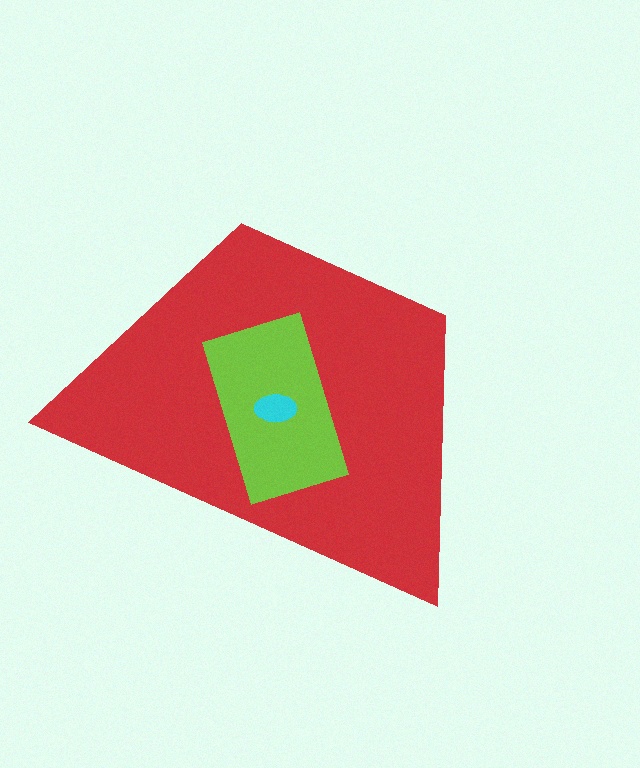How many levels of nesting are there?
3.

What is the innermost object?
The cyan ellipse.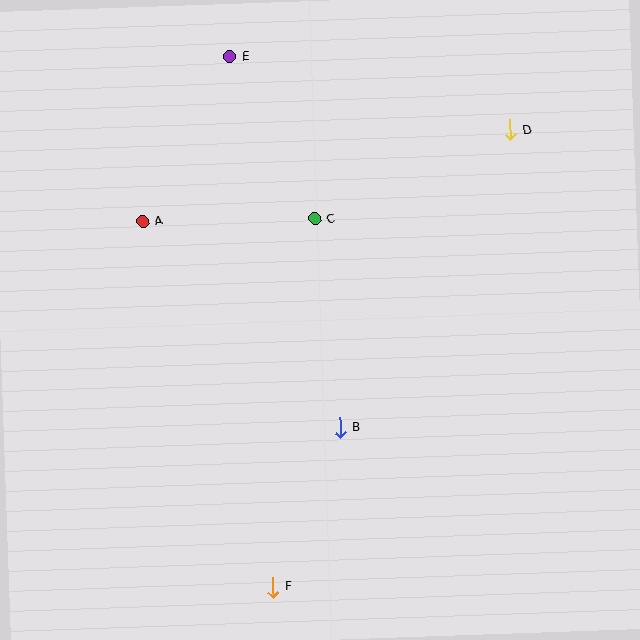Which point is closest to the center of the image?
Point C at (315, 219) is closest to the center.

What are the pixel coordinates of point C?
Point C is at (315, 219).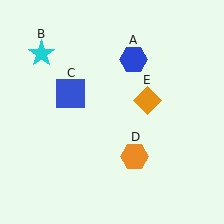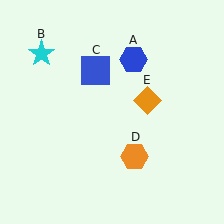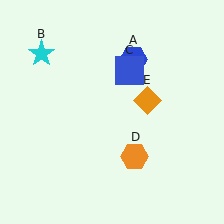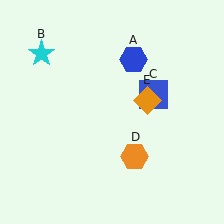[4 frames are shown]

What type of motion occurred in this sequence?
The blue square (object C) rotated clockwise around the center of the scene.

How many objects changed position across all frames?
1 object changed position: blue square (object C).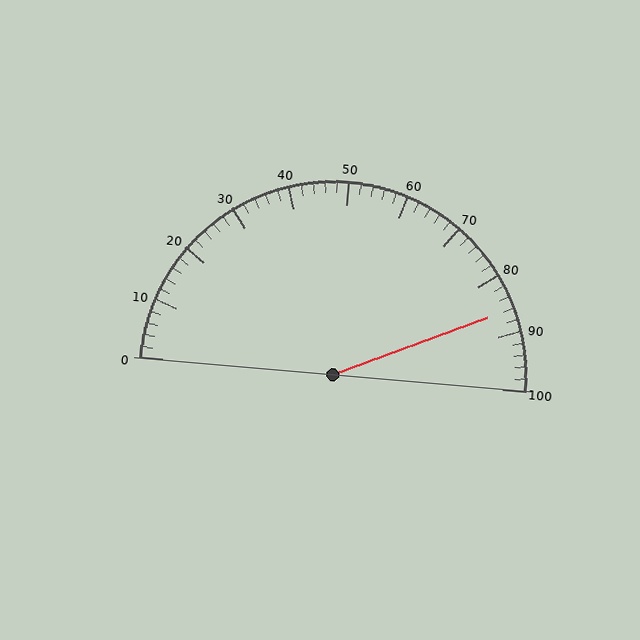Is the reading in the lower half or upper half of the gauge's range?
The reading is in the upper half of the range (0 to 100).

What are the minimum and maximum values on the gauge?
The gauge ranges from 0 to 100.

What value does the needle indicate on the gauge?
The needle indicates approximately 86.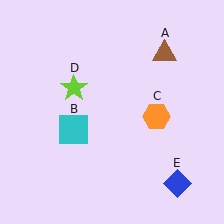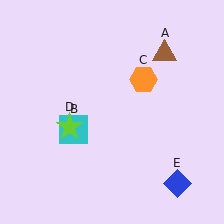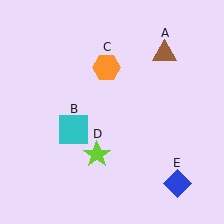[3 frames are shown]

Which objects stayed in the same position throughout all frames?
Brown triangle (object A) and cyan square (object B) and blue diamond (object E) remained stationary.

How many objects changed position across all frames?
2 objects changed position: orange hexagon (object C), lime star (object D).